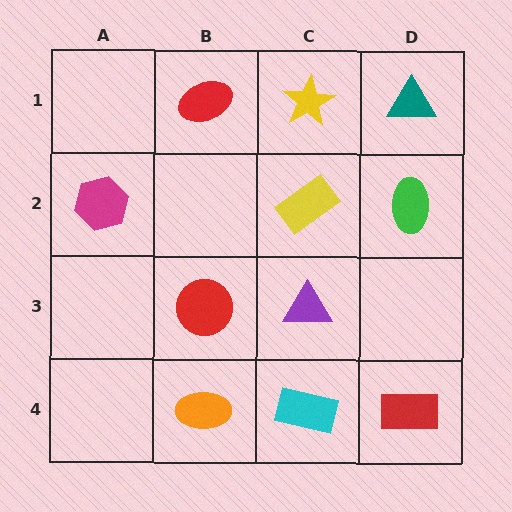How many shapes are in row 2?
3 shapes.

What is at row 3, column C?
A purple triangle.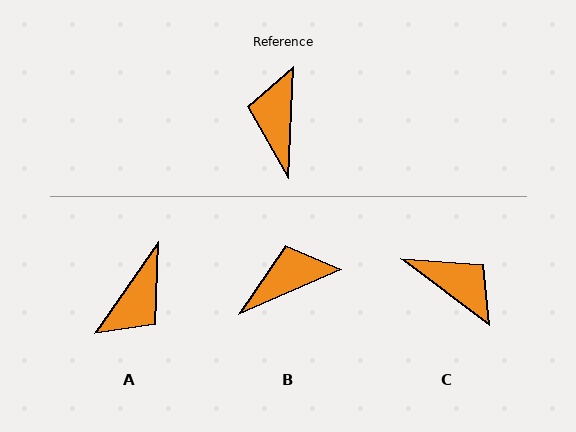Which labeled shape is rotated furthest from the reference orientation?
A, about 148 degrees away.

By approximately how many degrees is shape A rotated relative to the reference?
Approximately 148 degrees counter-clockwise.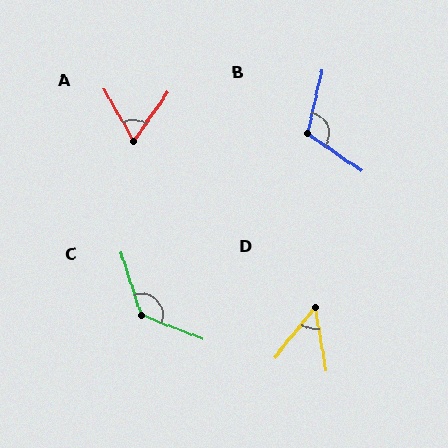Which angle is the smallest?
D, at approximately 49 degrees.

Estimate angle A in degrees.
Approximately 65 degrees.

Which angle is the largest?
C, at approximately 129 degrees.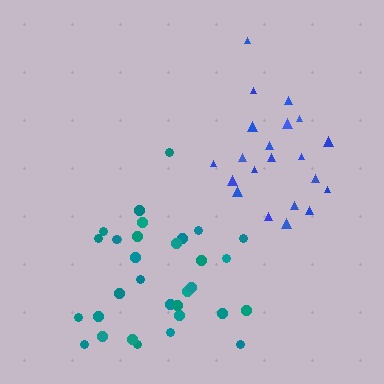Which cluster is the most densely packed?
Blue.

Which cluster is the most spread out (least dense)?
Teal.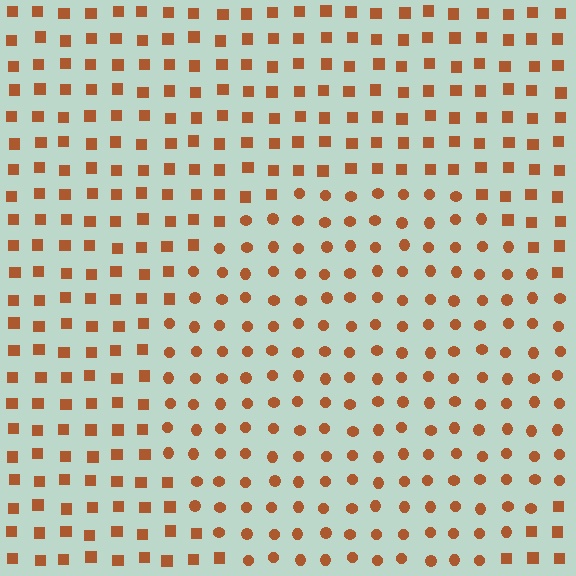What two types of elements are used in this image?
The image uses circles inside the circle region and squares outside it.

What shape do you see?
I see a circle.